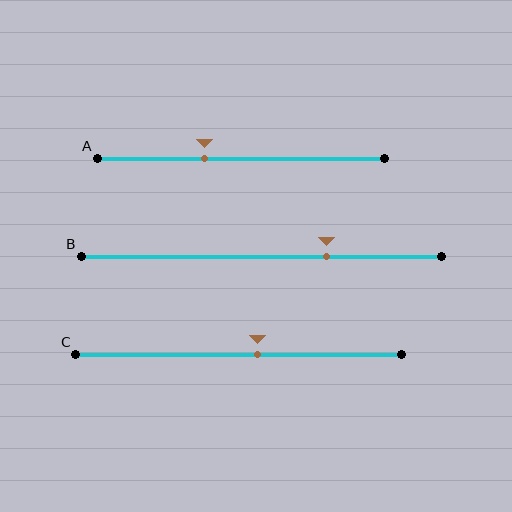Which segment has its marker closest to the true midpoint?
Segment C has its marker closest to the true midpoint.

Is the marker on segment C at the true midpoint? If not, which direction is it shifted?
No, the marker on segment C is shifted to the right by about 6% of the segment length.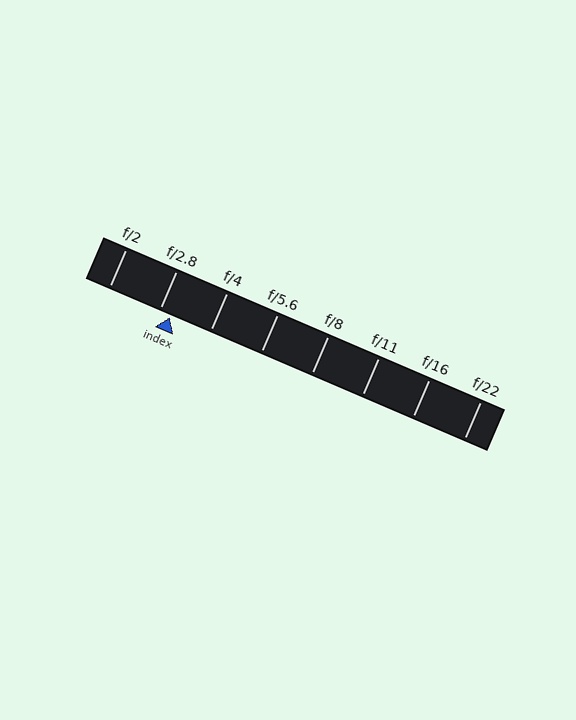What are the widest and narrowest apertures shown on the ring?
The widest aperture shown is f/2 and the narrowest is f/22.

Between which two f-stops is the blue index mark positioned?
The index mark is between f/2.8 and f/4.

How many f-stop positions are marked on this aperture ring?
There are 8 f-stop positions marked.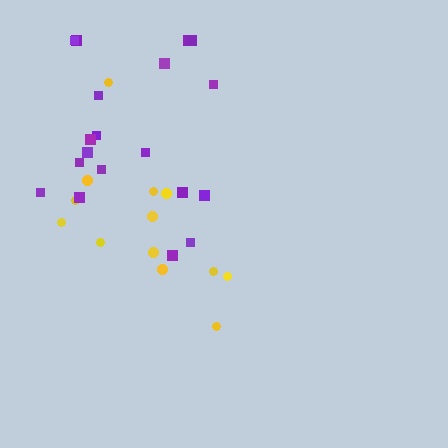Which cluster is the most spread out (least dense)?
Yellow.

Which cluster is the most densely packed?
Purple.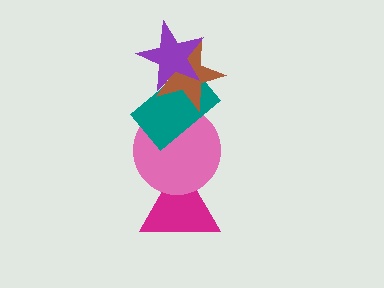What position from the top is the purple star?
The purple star is 1st from the top.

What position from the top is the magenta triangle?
The magenta triangle is 5th from the top.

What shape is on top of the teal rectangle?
The brown star is on top of the teal rectangle.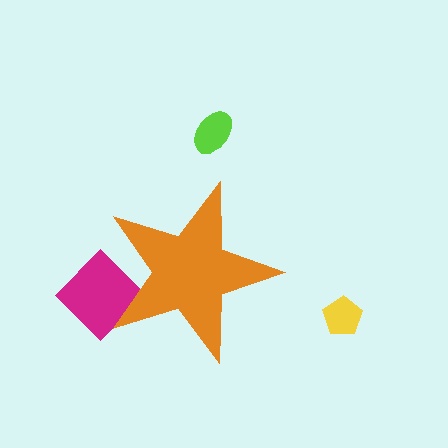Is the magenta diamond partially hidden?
Yes, the magenta diamond is partially hidden behind the orange star.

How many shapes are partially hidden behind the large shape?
1 shape is partially hidden.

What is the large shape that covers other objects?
An orange star.